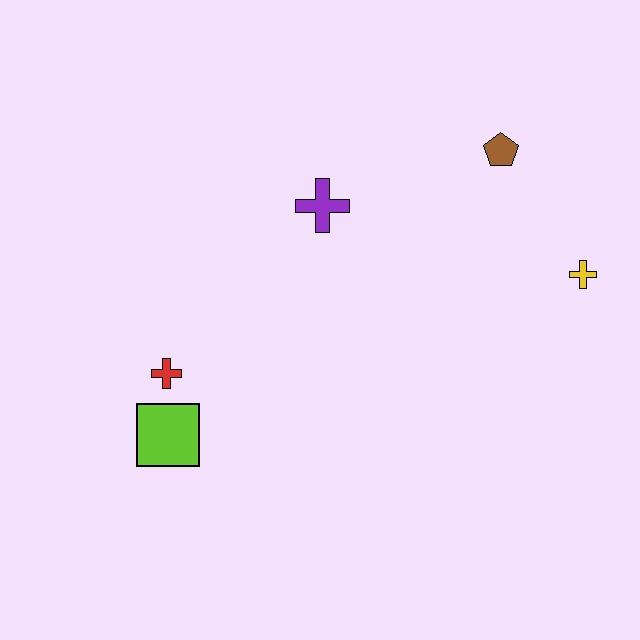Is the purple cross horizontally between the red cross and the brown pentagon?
Yes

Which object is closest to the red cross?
The lime square is closest to the red cross.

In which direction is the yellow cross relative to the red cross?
The yellow cross is to the right of the red cross.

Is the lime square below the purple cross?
Yes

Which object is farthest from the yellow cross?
The lime square is farthest from the yellow cross.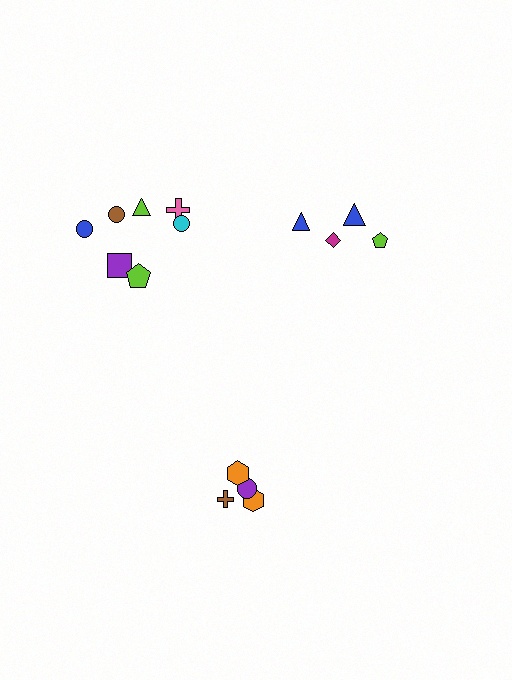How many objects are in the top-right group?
There are 4 objects.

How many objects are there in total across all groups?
There are 15 objects.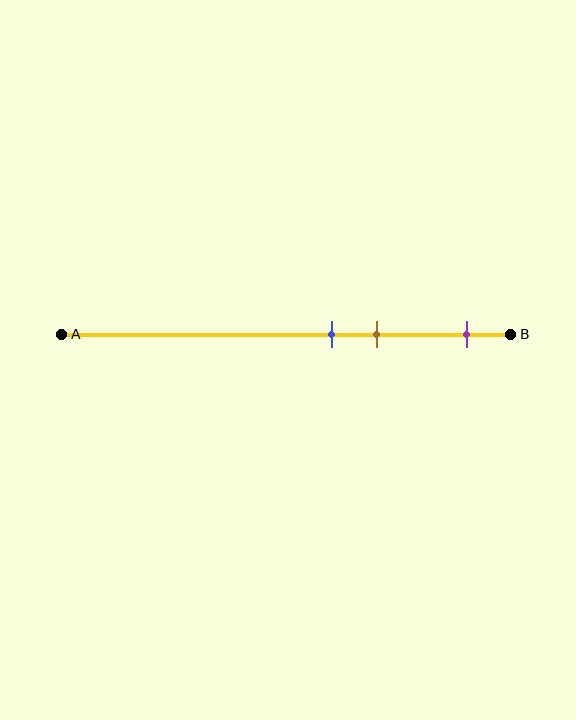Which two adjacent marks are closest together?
The blue and brown marks are the closest adjacent pair.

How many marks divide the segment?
There are 3 marks dividing the segment.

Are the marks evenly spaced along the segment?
No, the marks are not evenly spaced.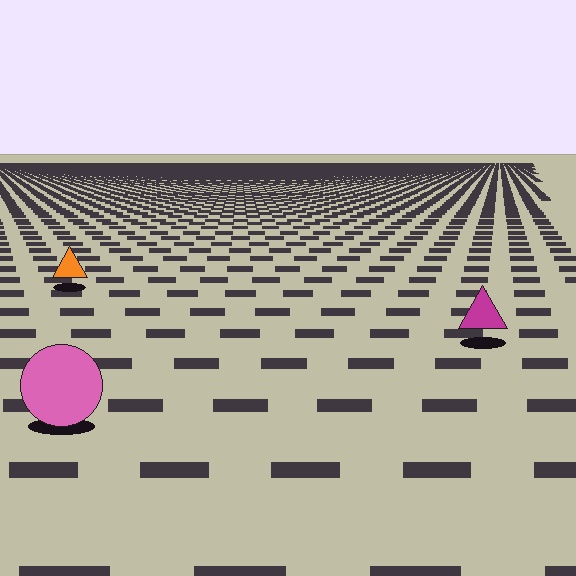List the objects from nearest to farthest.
From nearest to farthest: the pink circle, the magenta triangle, the orange triangle.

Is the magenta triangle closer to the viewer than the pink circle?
No. The pink circle is closer — you can tell from the texture gradient: the ground texture is coarser near it.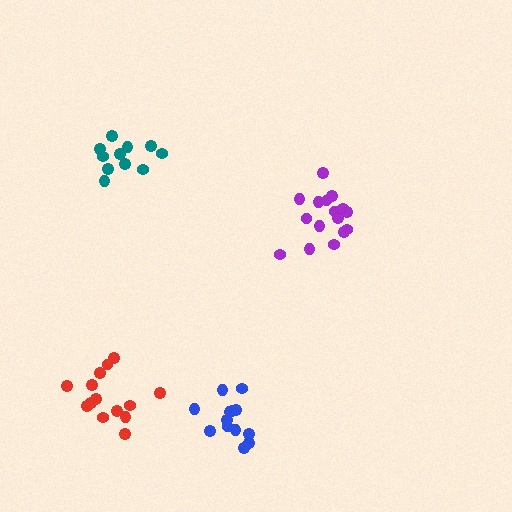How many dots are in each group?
Group 1: 16 dots, Group 2: 11 dots, Group 3: 13 dots, Group 4: 14 dots (54 total).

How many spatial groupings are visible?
There are 4 spatial groupings.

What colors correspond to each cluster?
The clusters are colored: purple, teal, blue, red.